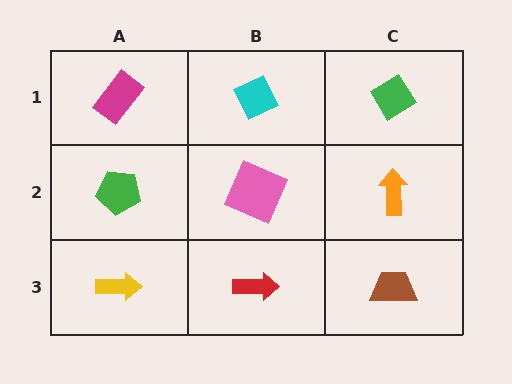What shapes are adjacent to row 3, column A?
A green pentagon (row 2, column A), a red arrow (row 3, column B).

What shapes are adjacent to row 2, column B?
A cyan diamond (row 1, column B), a red arrow (row 3, column B), a green pentagon (row 2, column A), an orange arrow (row 2, column C).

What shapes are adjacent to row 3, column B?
A pink square (row 2, column B), a yellow arrow (row 3, column A), a brown trapezoid (row 3, column C).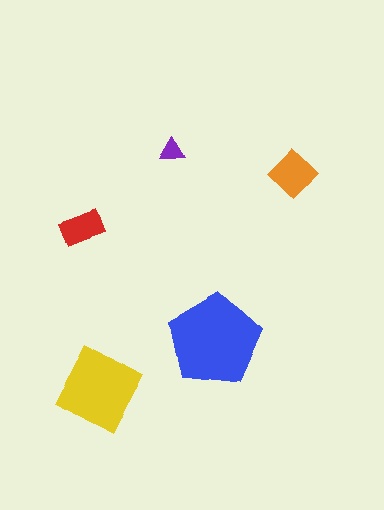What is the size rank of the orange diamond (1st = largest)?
3rd.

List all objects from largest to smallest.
The blue pentagon, the yellow square, the orange diamond, the red rectangle, the purple triangle.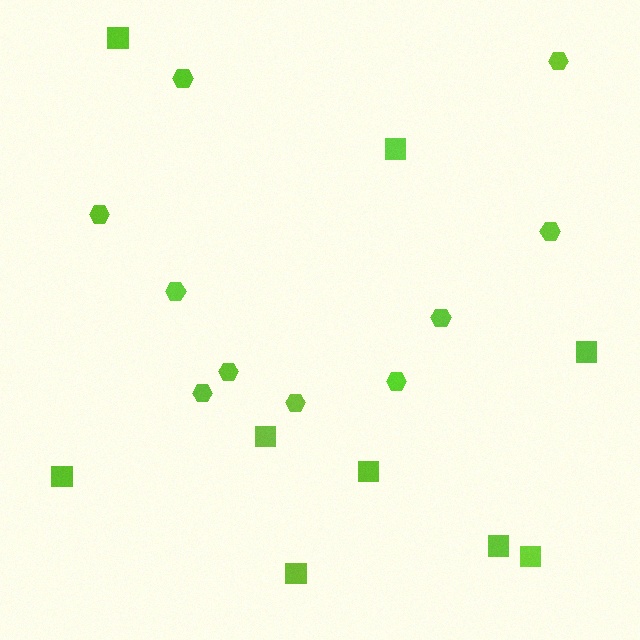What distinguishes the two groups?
There are 2 groups: one group of squares (9) and one group of hexagons (10).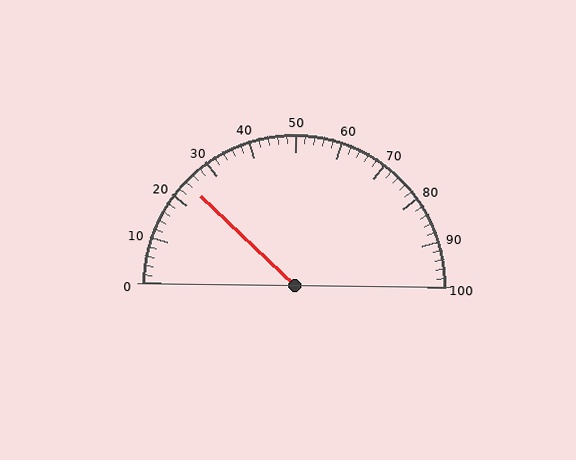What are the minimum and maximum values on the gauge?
The gauge ranges from 0 to 100.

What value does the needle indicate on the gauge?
The needle indicates approximately 24.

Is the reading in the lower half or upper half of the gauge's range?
The reading is in the lower half of the range (0 to 100).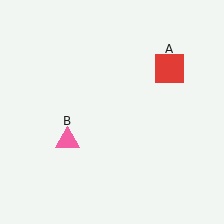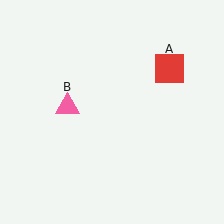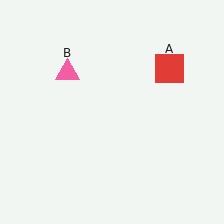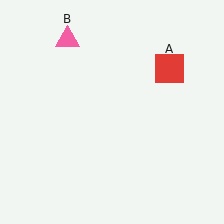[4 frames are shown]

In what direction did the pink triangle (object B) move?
The pink triangle (object B) moved up.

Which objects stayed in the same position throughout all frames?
Red square (object A) remained stationary.